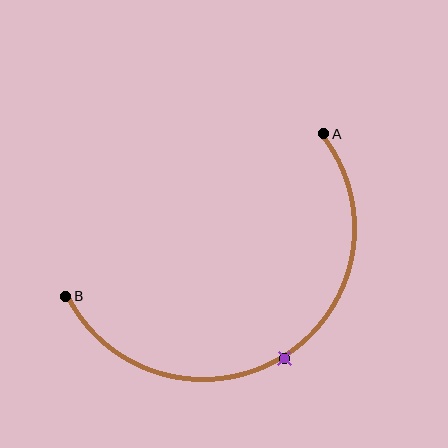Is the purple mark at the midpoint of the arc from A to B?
Yes. The purple mark lies on the arc at equal arc-length from both A and B — it is the arc midpoint.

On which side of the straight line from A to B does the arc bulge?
The arc bulges below the straight line connecting A and B.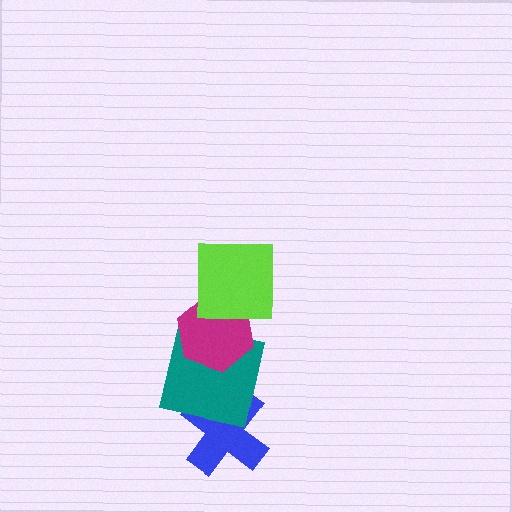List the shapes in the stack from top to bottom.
From top to bottom: the lime square, the magenta hexagon, the teal square, the blue cross.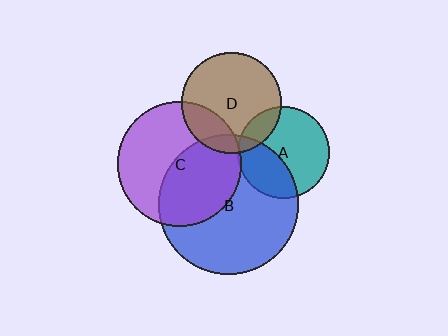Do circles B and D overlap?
Yes.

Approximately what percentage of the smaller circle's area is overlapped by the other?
Approximately 10%.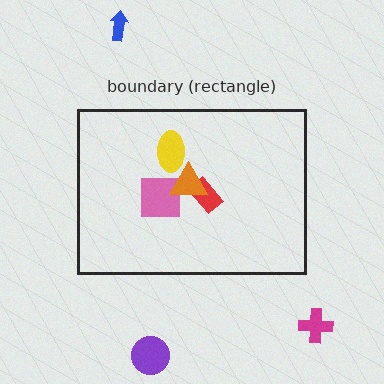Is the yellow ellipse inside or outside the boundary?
Inside.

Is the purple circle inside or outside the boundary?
Outside.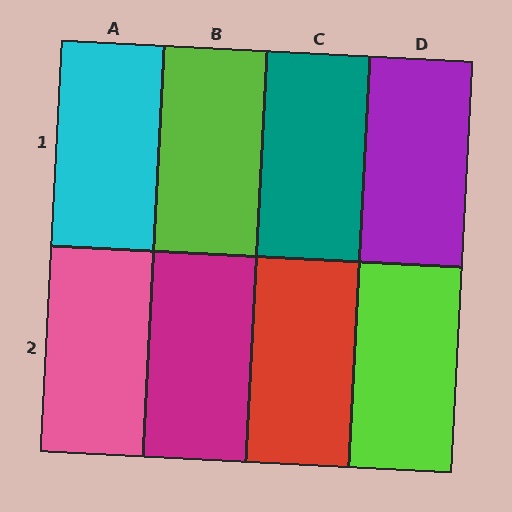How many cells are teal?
1 cell is teal.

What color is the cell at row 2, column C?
Red.